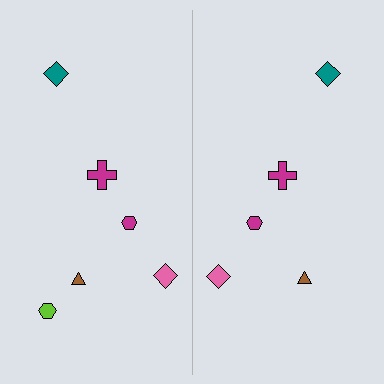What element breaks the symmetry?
A lime hexagon is missing from the right side.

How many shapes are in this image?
There are 11 shapes in this image.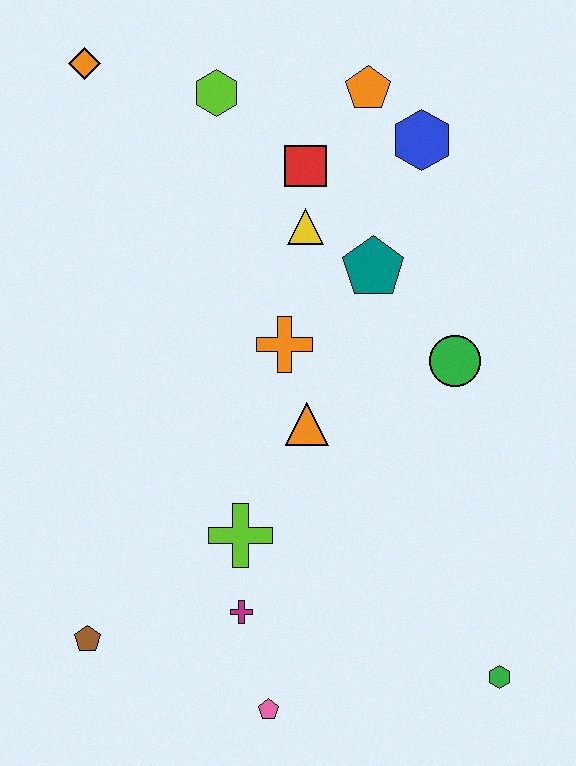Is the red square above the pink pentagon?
Yes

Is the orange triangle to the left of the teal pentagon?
Yes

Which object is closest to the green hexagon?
The pink pentagon is closest to the green hexagon.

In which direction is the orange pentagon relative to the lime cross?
The orange pentagon is above the lime cross.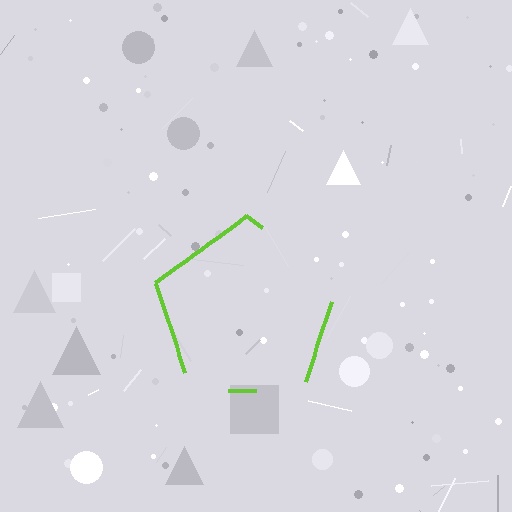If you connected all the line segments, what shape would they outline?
They would outline a pentagon.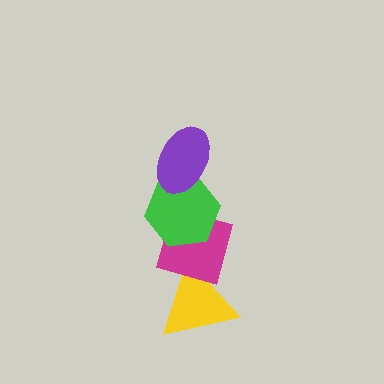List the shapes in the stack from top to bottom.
From top to bottom: the purple ellipse, the green hexagon, the magenta diamond, the yellow triangle.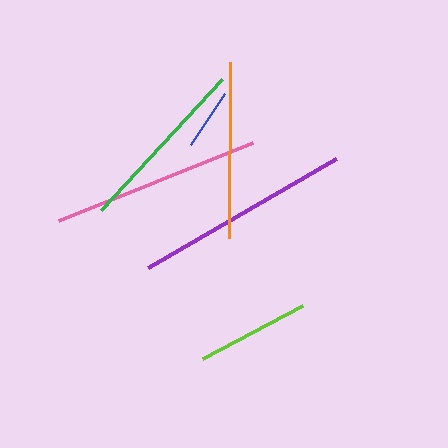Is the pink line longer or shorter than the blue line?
The pink line is longer than the blue line.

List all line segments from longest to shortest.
From longest to shortest: purple, pink, green, orange, lime, blue.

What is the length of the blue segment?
The blue segment is approximately 61 pixels long.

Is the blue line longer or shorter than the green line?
The green line is longer than the blue line.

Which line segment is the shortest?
The blue line is the shortest at approximately 61 pixels.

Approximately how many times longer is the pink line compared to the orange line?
The pink line is approximately 1.2 times the length of the orange line.